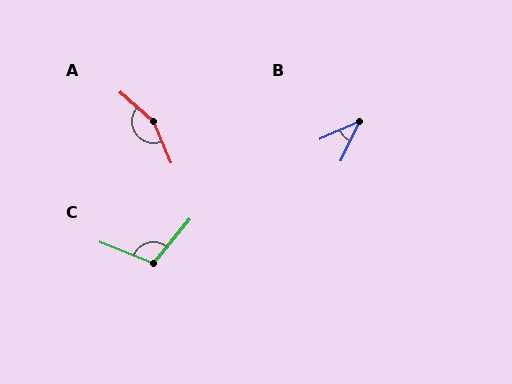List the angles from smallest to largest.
B (42°), C (107°), A (154°).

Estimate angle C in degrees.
Approximately 107 degrees.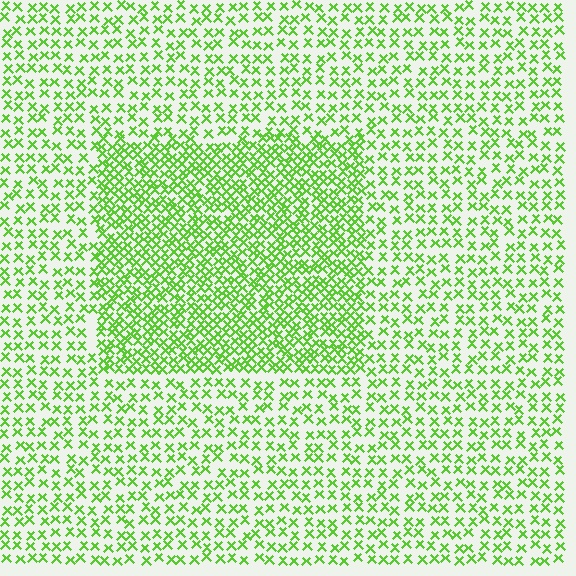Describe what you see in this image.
The image contains small lime elements arranged at two different densities. A rectangle-shaped region is visible where the elements are more densely packed than the surrounding area.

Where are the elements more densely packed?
The elements are more densely packed inside the rectangle boundary.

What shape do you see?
I see a rectangle.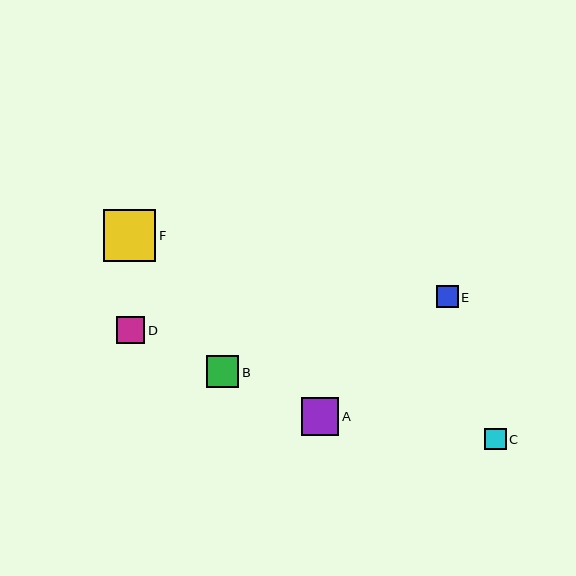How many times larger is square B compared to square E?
Square B is approximately 1.4 times the size of square E.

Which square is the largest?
Square F is the largest with a size of approximately 52 pixels.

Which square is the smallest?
Square C is the smallest with a size of approximately 21 pixels.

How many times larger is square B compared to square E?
Square B is approximately 1.4 times the size of square E.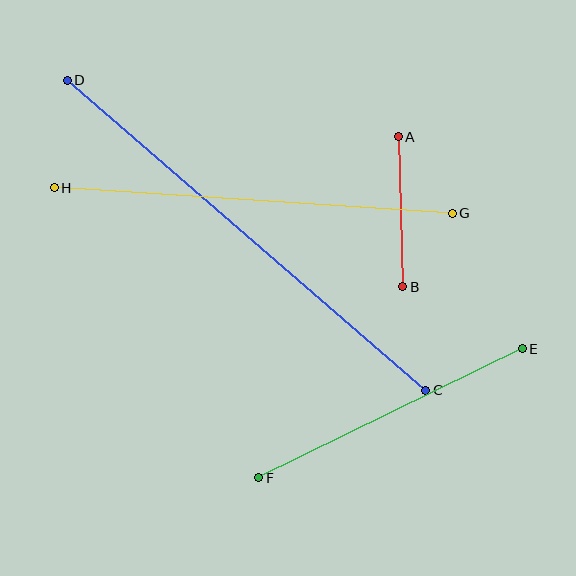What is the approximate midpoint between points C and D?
The midpoint is at approximately (246, 235) pixels.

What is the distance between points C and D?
The distance is approximately 474 pixels.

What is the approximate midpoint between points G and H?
The midpoint is at approximately (253, 200) pixels.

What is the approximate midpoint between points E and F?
The midpoint is at approximately (390, 413) pixels.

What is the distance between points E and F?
The distance is approximately 294 pixels.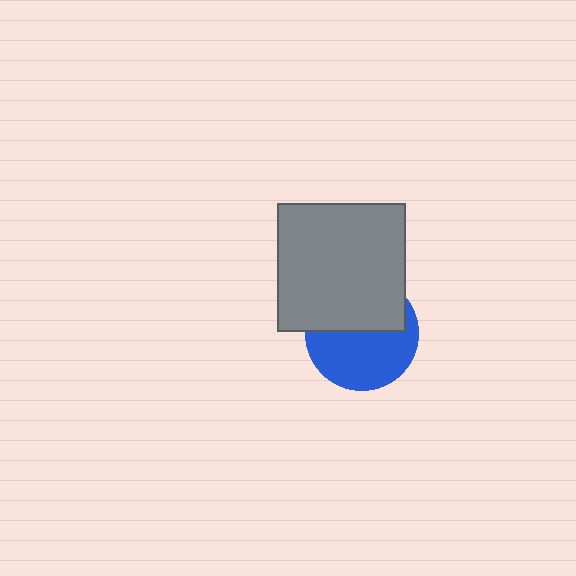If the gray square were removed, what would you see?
You would see the complete blue circle.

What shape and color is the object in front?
The object in front is a gray square.